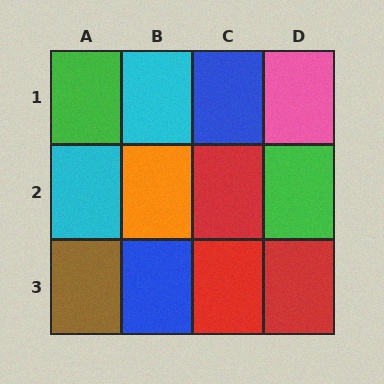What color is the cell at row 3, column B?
Blue.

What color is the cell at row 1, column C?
Blue.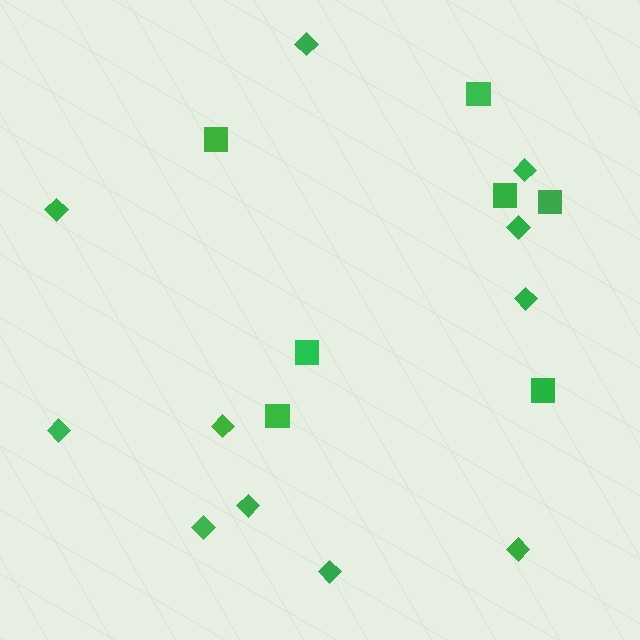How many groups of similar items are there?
There are 2 groups: one group of squares (7) and one group of diamonds (11).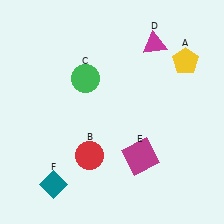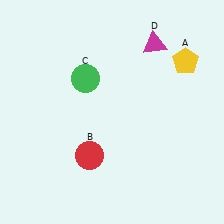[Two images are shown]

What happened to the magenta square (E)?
The magenta square (E) was removed in Image 2. It was in the bottom-right area of Image 1.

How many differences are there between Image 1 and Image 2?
There are 2 differences between the two images.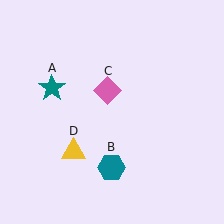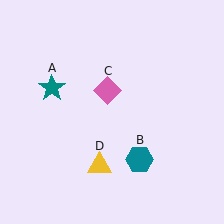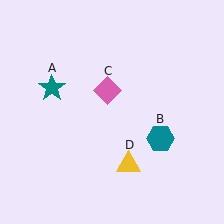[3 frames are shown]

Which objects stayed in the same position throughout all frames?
Teal star (object A) and pink diamond (object C) remained stationary.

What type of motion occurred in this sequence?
The teal hexagon (object B), yellow triangle (object D) rotated counterclockwise around the center of the scene.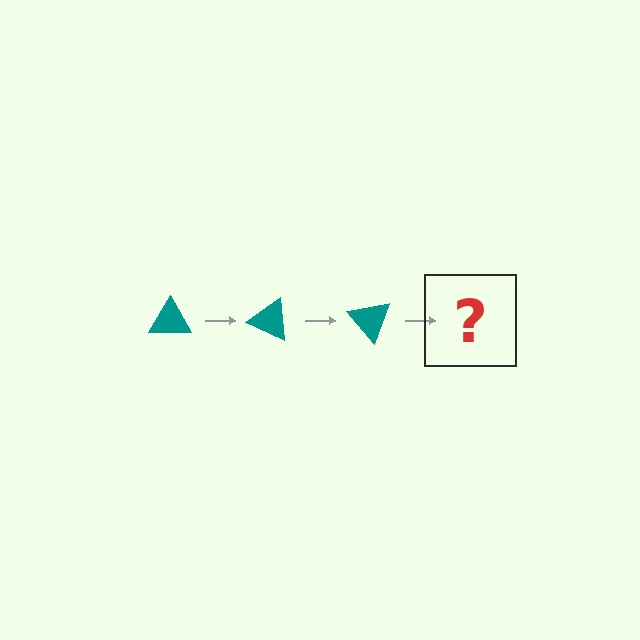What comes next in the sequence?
The next element should be a teal triangle rotated 75 degrees.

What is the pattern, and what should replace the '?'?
The pattern is that the triangle rotates 25 degrees each step. The '?' should be a teal triangle rotated 75 degrees.